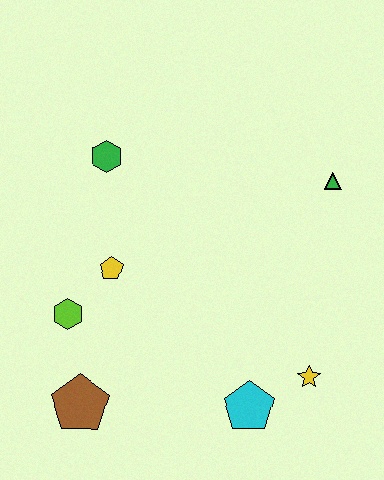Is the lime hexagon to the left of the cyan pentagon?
Yes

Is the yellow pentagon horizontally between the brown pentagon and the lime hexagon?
No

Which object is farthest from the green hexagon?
The yellow star is farthest from the green hexagon.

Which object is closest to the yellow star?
The cyan pentagon is closest to the yellow star.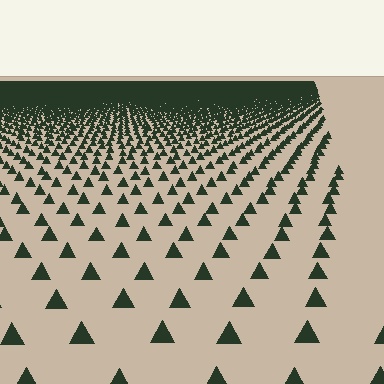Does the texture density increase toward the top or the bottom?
Density increases toward the top.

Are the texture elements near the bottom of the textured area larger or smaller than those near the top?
Larger. Near the bottom, elements are closer to the viewer and appear at a bigger on-screen size.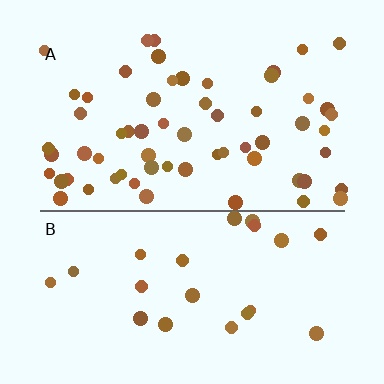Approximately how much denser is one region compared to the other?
Approximately 2.7× — region A over region B.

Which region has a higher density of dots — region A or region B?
A (the top).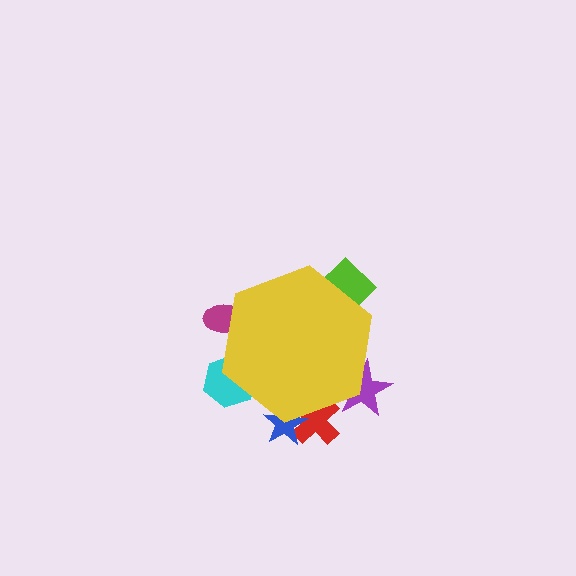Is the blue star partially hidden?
Yes, the blue star is partially hidden behind the yellow hexagon.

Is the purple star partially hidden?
Yes, the purple star is partially hidden behind the yellow hexagon.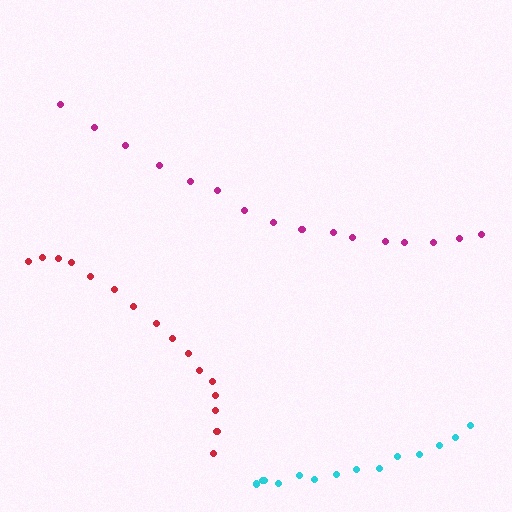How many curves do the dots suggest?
There are 3 distinct paths.